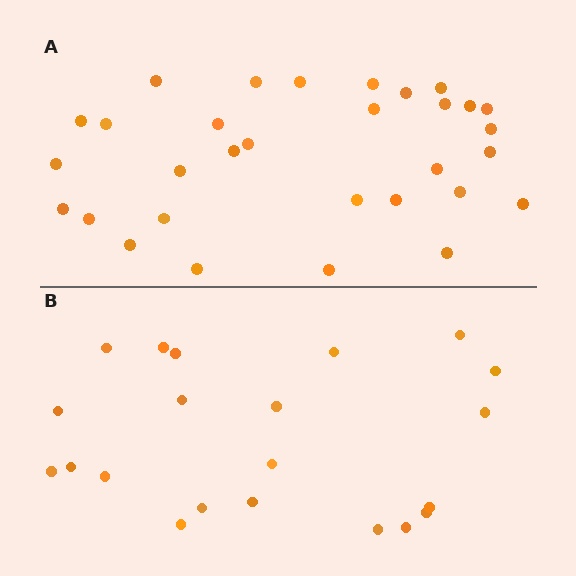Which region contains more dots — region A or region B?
Region A (the top region) has more dots.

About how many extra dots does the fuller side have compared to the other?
Region A has roughly 10 or so more dots than region B.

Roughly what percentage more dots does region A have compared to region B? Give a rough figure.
About 50% more.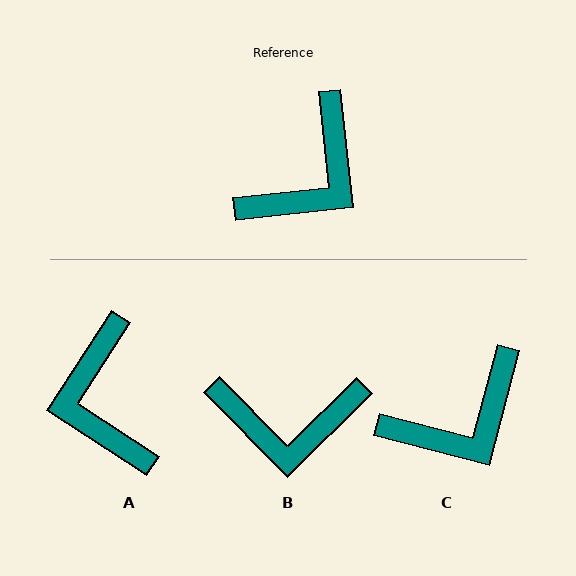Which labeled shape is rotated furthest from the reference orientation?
A, about 129 degrees away.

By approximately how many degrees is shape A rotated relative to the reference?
Approximately 129 degrees clockwise.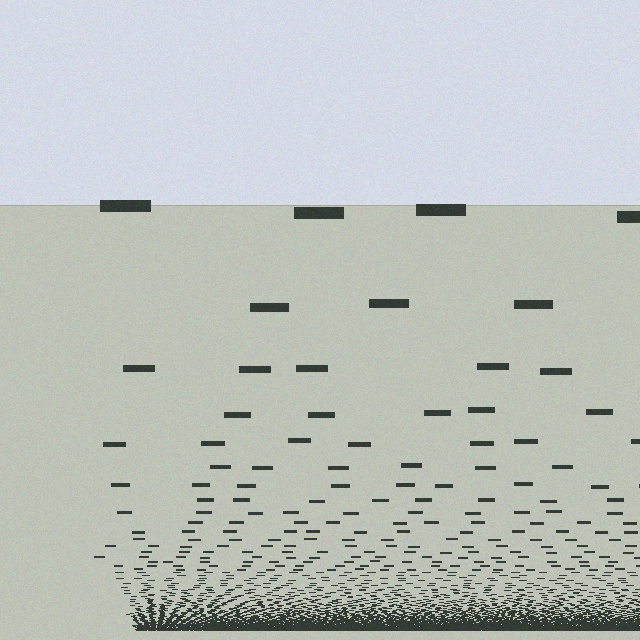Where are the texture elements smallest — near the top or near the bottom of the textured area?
Near the bottom.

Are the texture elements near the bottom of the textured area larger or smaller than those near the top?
Smaller. The gradient is inverted — elements near the bottom are smaller and denser.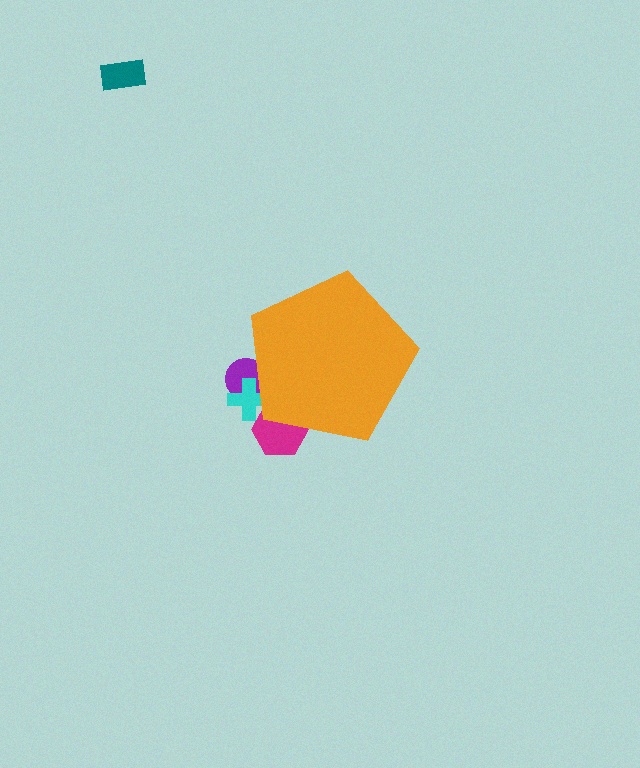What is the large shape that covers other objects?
An orange pentagon.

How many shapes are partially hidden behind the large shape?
3 shapes are partially hidden.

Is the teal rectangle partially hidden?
No, the teal rectangle is fully visible.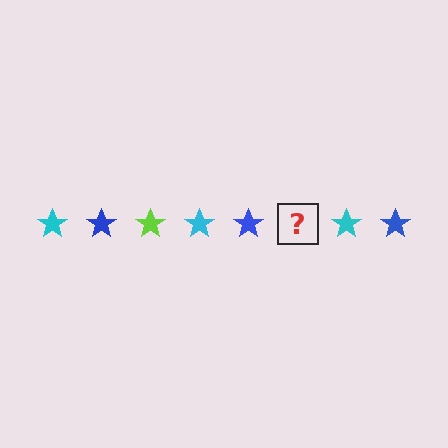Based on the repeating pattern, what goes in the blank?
The blank should be a lime star.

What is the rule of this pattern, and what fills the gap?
The rule is that the pattern cycles through cyan, blue, lime stars. The gap should be filled with a lime star.